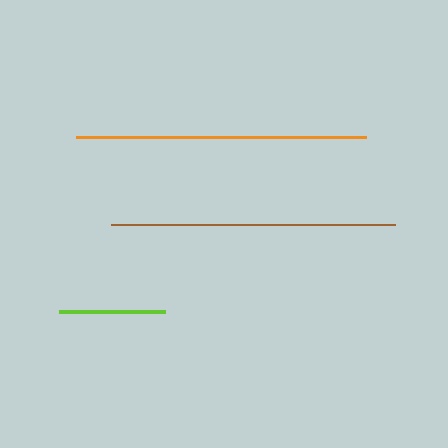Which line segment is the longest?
The orange line is the longest at approximately 290 pixels.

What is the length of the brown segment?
The brown segment is approximately 285 pixels long.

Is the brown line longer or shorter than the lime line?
The brown line is longer than the lime line.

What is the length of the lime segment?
The lime segment is approximately 107 pixels long.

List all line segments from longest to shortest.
From longest to shortest: orange, brown, lime.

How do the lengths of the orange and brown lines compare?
The orange and brown lines are approximately the same length.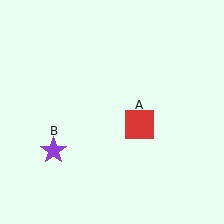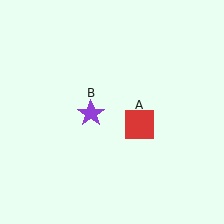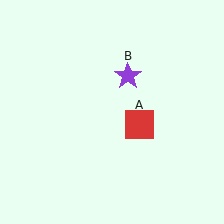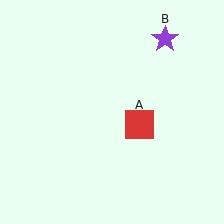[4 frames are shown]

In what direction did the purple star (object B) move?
The purple star (object B) moved up and to the right.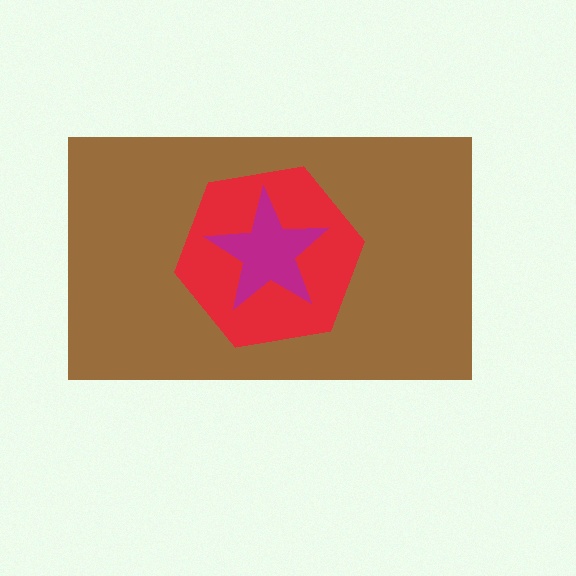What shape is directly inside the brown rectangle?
The red hexagon.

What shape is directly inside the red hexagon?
The magenta star.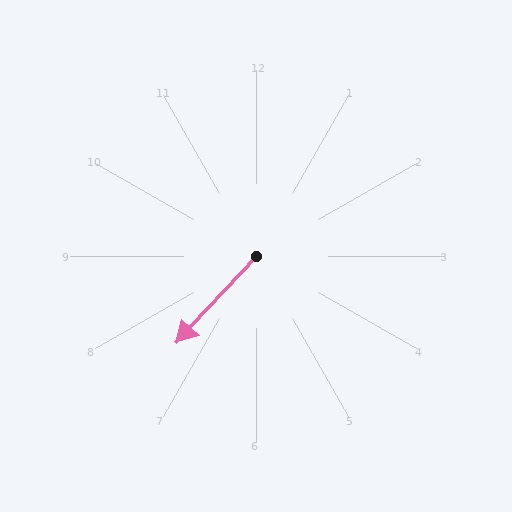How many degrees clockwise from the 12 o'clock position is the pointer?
Approximately 223 degrees.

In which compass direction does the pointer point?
Southwest.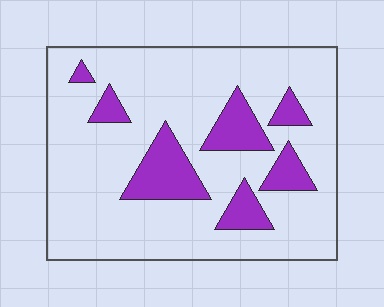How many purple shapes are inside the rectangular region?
7.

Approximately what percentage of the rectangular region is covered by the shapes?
Approximately 20%.